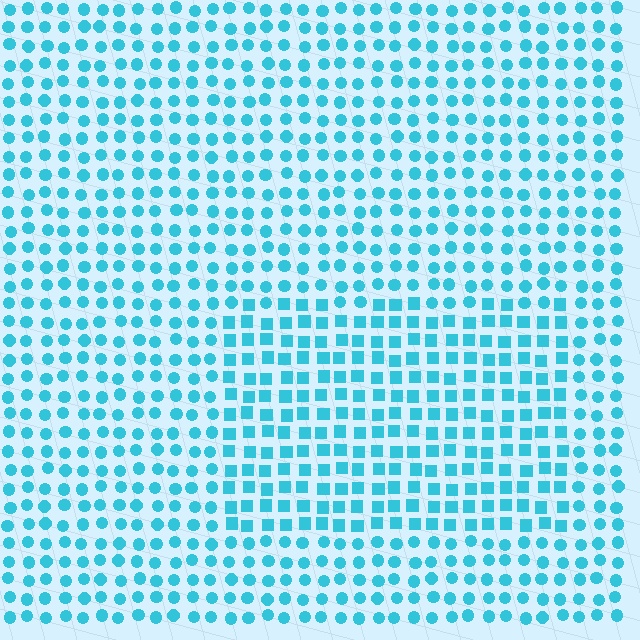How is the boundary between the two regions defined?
The boundary is defined by a change in element shape: squares inside vs. circles outside. All elements share the same color and spacing.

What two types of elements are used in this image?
The image uses squares inside the rectangle region and circles outside it.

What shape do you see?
I see a rectangle.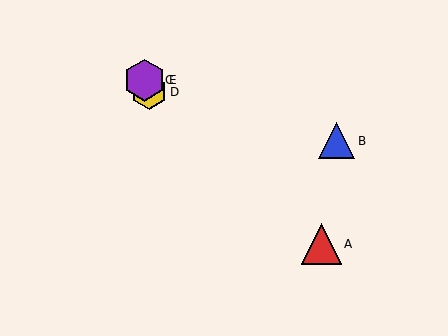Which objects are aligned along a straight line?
Objects C, D, E are aligned along a straight line.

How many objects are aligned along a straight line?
3 objects (C, D, E) are aligned along a straight line.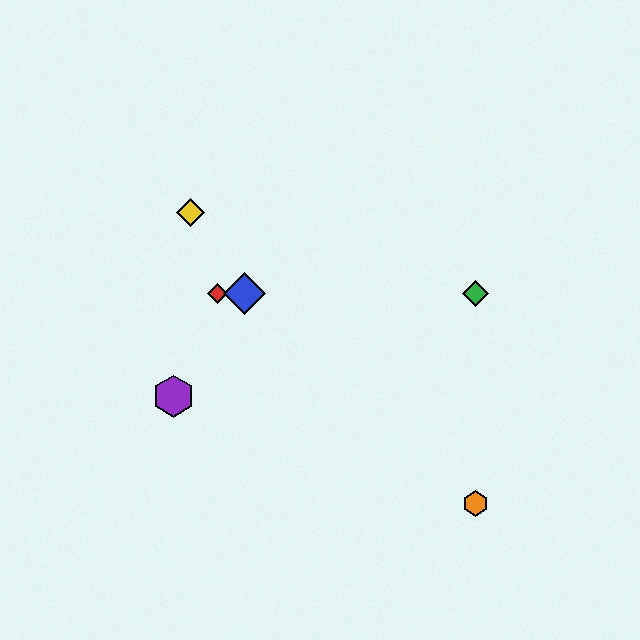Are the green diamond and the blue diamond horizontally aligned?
Yes, both are at y≈293.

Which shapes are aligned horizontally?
The red diamond, the blue diamond, the green diamond are aligned horizontally.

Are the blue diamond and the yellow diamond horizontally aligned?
No, the blue diamond is at y≈293 and the yellow diamond is at y≈212.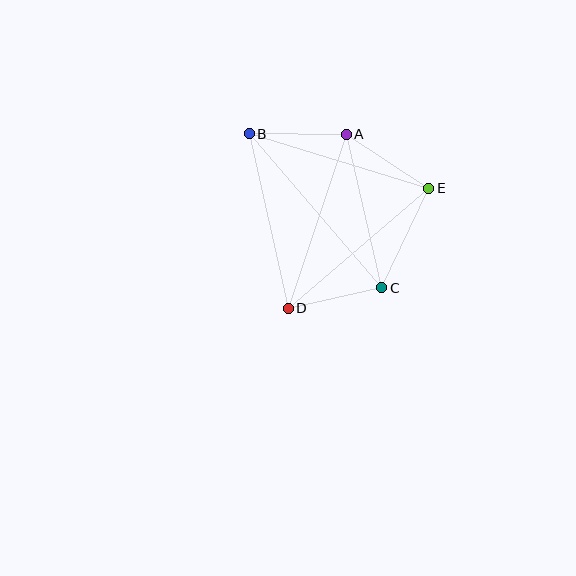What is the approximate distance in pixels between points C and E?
The distance between C and E is approximately 110 pixels.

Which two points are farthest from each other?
Points B and C are farthest from each other.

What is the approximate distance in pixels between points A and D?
The distance between A and D is approximately 183 pixels.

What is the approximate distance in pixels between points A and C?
The distance between A and C is approximately 158 pixels.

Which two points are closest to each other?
Points C and D are closest to each other.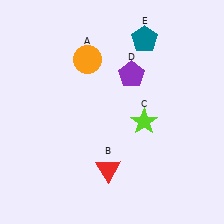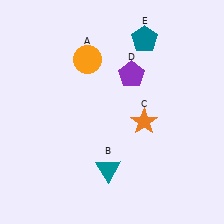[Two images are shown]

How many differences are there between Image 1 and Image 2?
There are 2 differences between the two images.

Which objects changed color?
B changed from red to teal. C changed from lime to orange.